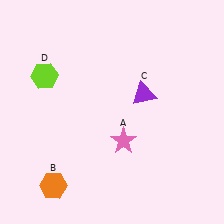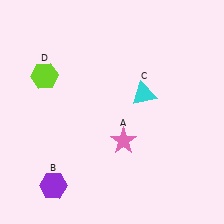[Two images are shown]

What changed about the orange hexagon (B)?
In Image 1, B is orange. In Image 2, it changed to purple.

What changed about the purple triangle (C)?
In Image 1, C is purple. In Image 2, it changed to cyan.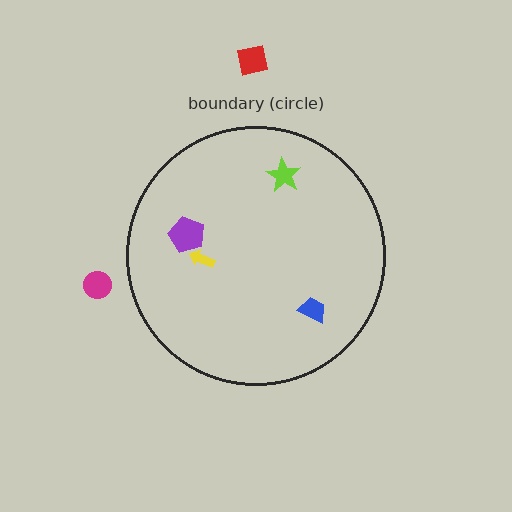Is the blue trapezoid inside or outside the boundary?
Inside.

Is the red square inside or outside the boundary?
Outside.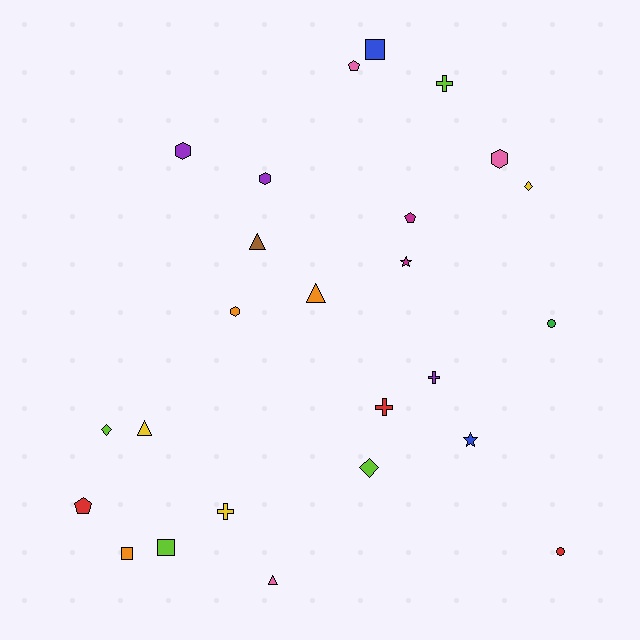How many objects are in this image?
There are 25 objects.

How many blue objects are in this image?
There are 2 blue objects.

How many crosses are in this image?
There are 4 crosses.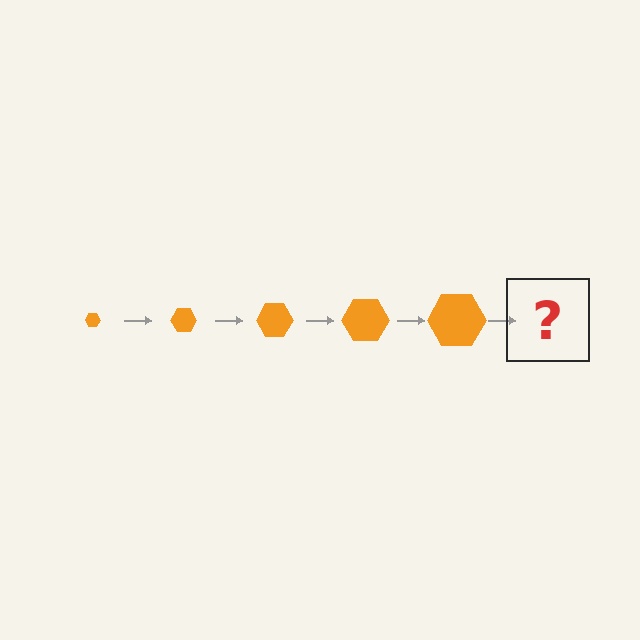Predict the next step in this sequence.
The next step is an orange hexagon, larger than the previous one.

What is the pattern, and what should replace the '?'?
The pattern is that the hexagon gets progressively larger each step. The '?' should be an orange hexagon, larger than the previous one.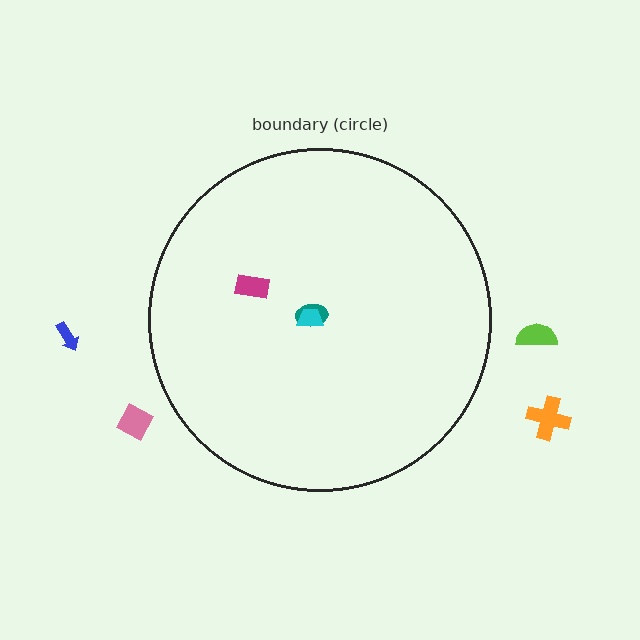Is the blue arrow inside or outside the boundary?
Outside.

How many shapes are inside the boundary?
3 inside, 4 outside.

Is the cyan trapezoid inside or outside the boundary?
Inside.